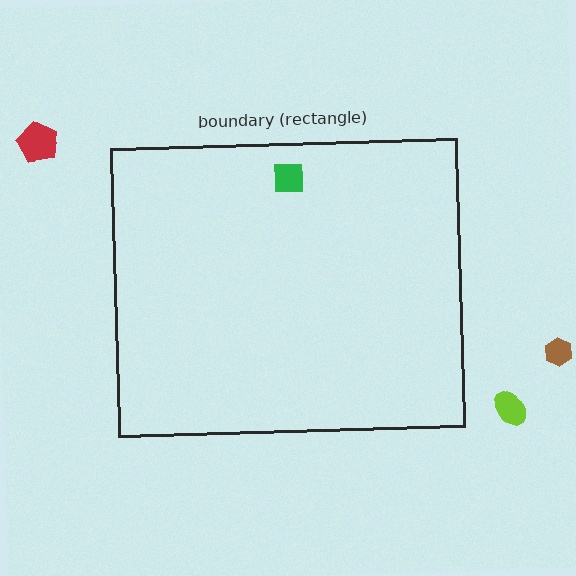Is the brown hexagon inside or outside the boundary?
Outside.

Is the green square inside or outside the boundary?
Inside.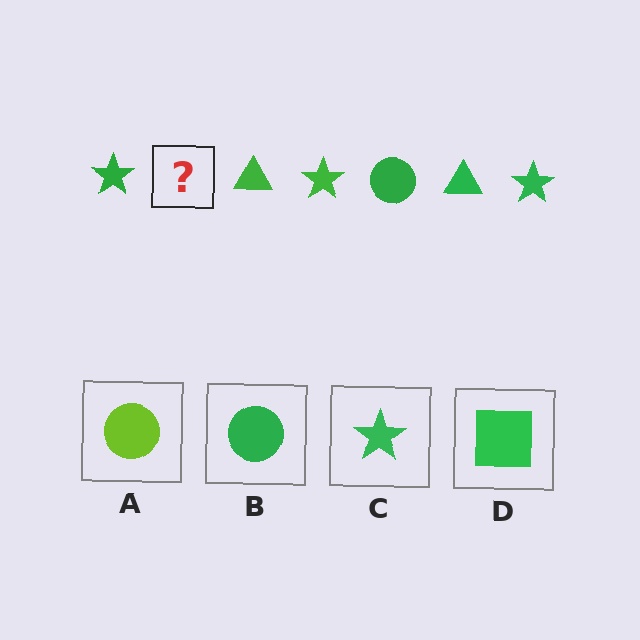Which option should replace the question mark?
Option B.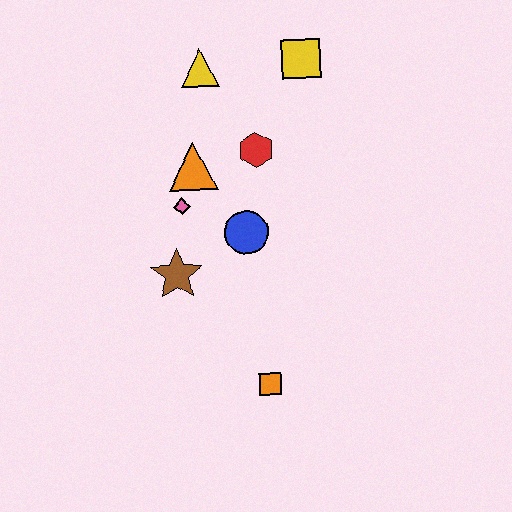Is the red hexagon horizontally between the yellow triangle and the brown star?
No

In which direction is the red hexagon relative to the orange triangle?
The red hexagon is to the right of the orange triangle.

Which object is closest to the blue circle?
The pink diamond is closest to the blue circle.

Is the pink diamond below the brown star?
No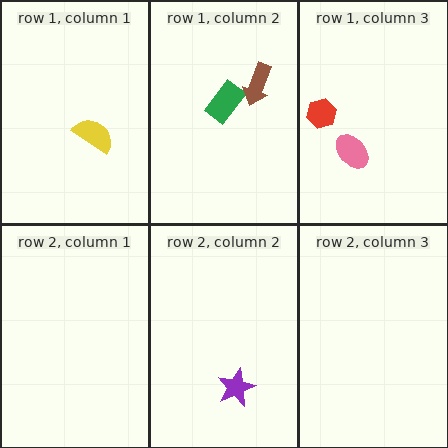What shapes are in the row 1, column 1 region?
The yellow semicircle.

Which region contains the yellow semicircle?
The row 1, column 1 region.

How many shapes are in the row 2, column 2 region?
1.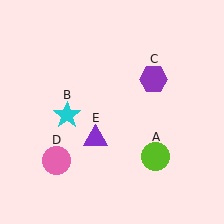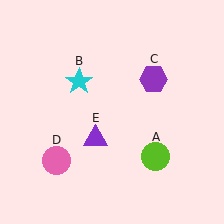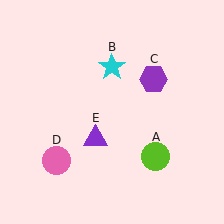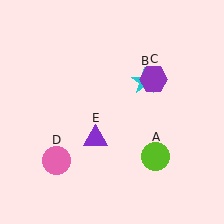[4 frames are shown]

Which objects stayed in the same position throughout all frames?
Lime circle (object A) and purple hexagon (object C) and pink circle (object D) and purple triangle (object E) remained stationary.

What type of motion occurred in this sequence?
The cyan star (object B) rotated clockwise around the center of the scene.